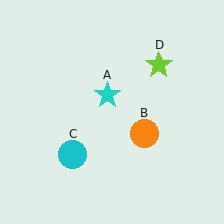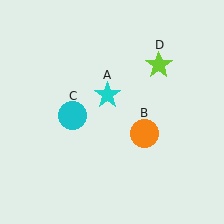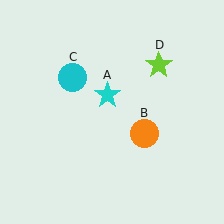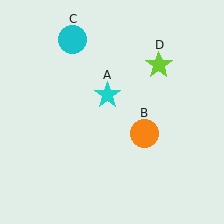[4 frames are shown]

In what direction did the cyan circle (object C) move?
The cyan circle (object C) moved up.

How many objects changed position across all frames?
1 object changed position: cyan circle (object C).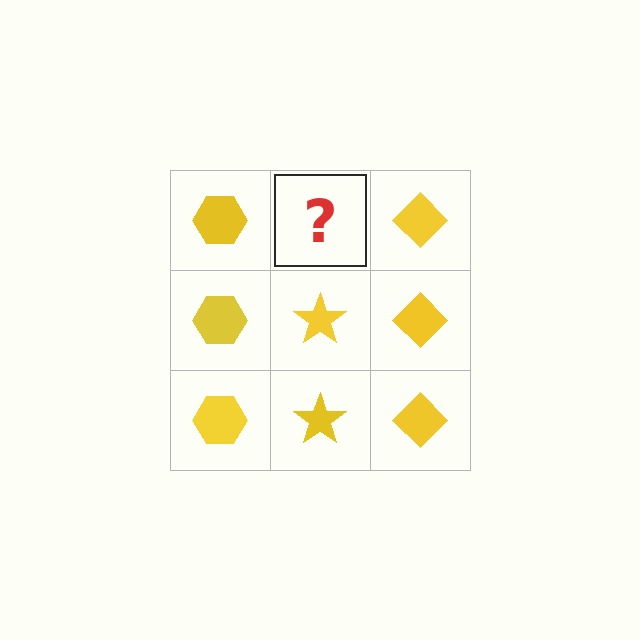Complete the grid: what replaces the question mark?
The question mark should be replaced with a yellow star.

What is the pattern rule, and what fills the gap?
The rule is that each column has a consistent shape. The gap should be filled with a yellow star.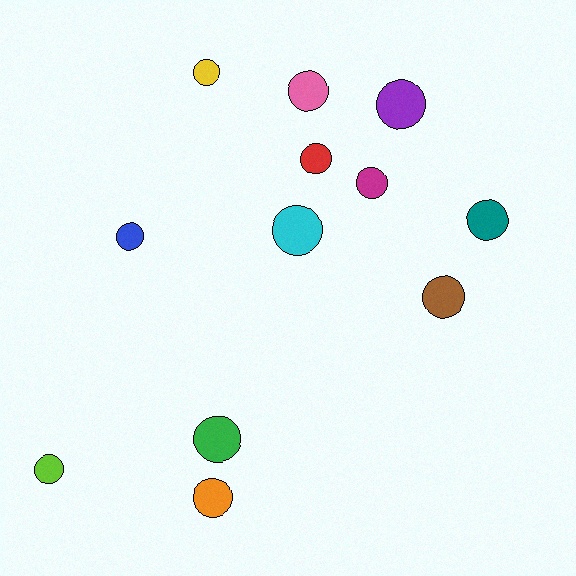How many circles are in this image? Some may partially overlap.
There are 12 circles.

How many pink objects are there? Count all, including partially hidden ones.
There is 1 pink object.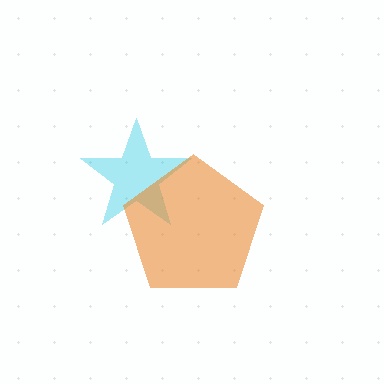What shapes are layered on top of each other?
The layered shapes are: a cyan star, an orange pentagon.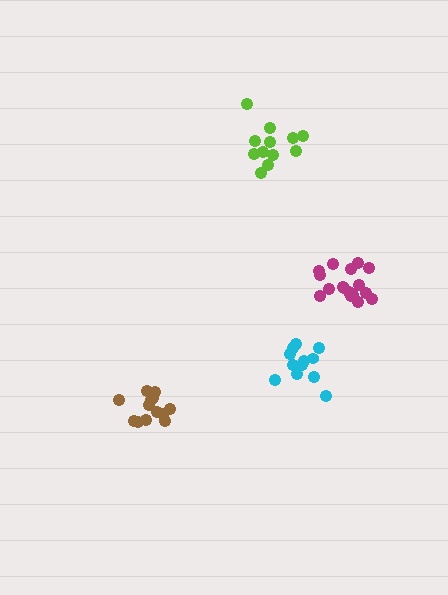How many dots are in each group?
Group 1: 14 dots, Group 2: 12 dots, Group 3: 12 dots, Group 4: 17 dots (55 total).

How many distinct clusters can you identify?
There are 4 distinct clusters.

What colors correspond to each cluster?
The clusters are colored: brown, lime, cyan, magenta.